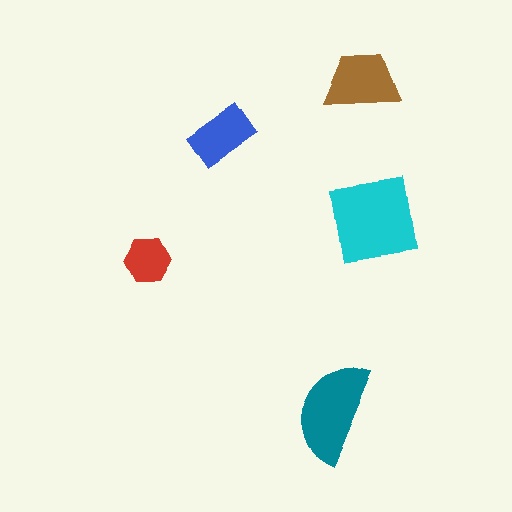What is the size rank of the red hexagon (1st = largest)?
5th.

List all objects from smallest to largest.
The red hexagon, the blue rectangle, the brown trapezoid, the teal semicircle, the cyan square.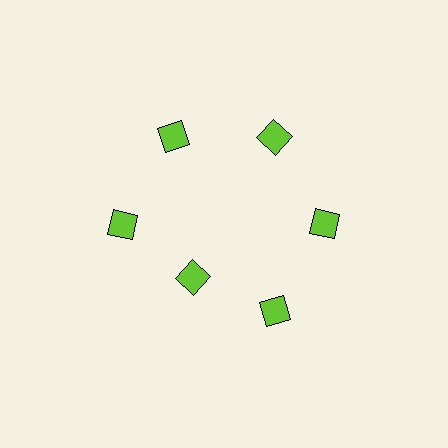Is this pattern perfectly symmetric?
No. The 6 lime diamonds are arranged in a ring, but one element near the 7 o'clock position is pulled inward toward the center, breaking the 6-fold rotational symmetry.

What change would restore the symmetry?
The symmetry would be restored by moving it outward, back onto the ring so that all 6 diamonds sit at equal angles and equal distance from the center.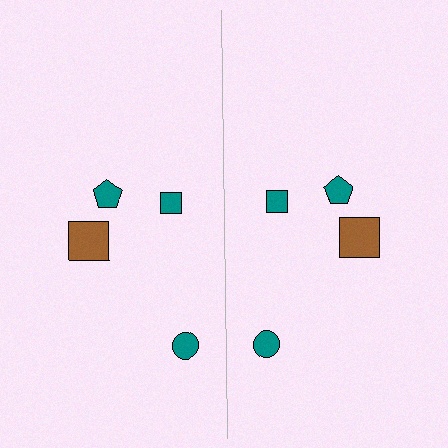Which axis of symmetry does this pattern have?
The pattern has a vertical axis of symmetry running through the center of the image.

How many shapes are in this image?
There are 8 shapes in this image.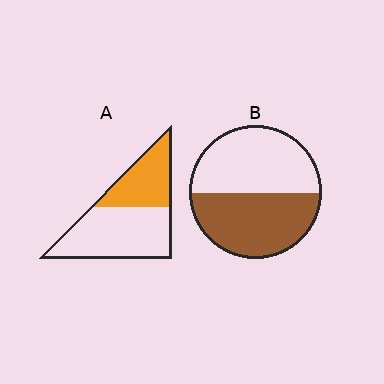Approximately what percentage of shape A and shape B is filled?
A is approximately 40% and B is approximately 50%.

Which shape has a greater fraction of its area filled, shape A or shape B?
Shape B.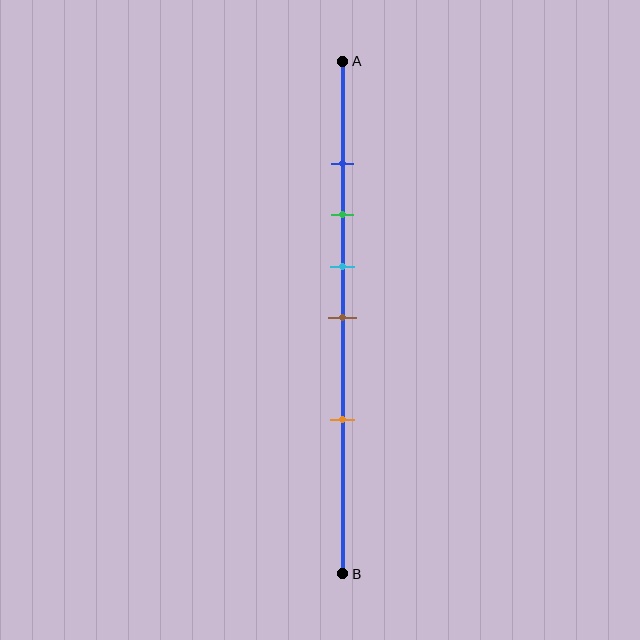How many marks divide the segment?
There are 5 marks dividing the segment.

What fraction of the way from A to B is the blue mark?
The blue mark is approximately 20% (0.2) of the way from A to B.